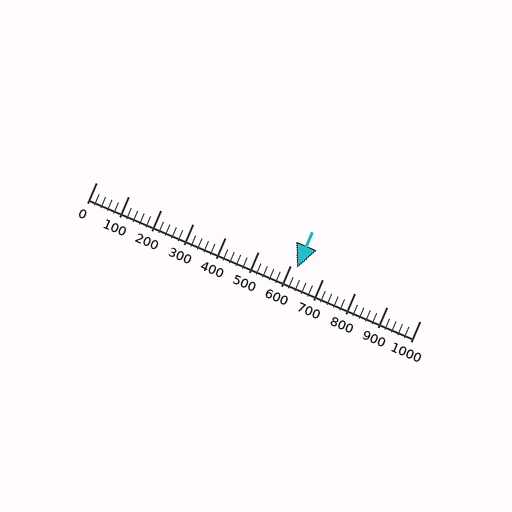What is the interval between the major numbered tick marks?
The major tick marks are spaced 100 units apart.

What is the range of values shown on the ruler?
The ruler shows values from 0 to 1000.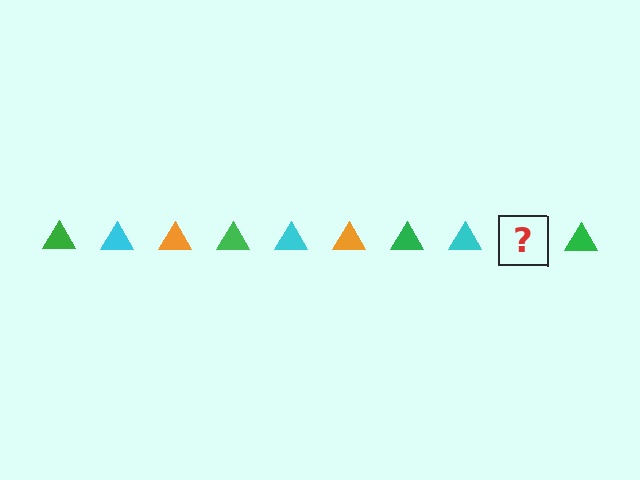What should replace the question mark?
The question mark should be replaced with an orange triangle.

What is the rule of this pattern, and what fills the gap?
The rule is that the pattern cycles through green, cyan, orange triangles. The gap should be filled with an orange triangle.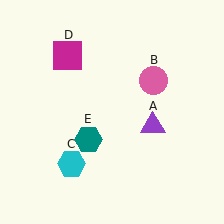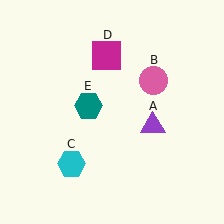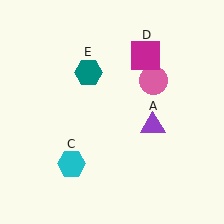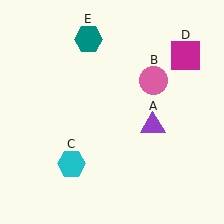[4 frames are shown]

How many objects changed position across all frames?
2 objects changed position: magenta square (object D), teal hexagon (object E).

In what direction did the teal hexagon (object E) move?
The teal hexagon (object E) moved up.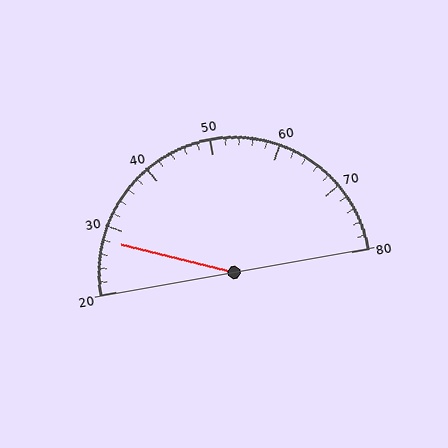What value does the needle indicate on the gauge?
The needle indicates approximately 28.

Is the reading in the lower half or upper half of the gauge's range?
The reading is in the lower half of the range (20 to 80).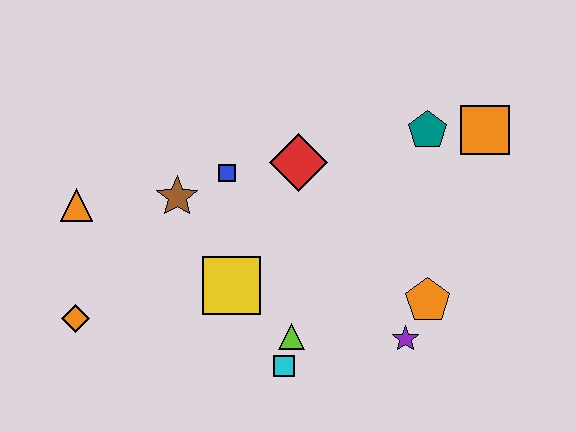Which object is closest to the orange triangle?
The brown star is closest to the orange triangle.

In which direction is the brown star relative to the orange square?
The brown star is to the left of the orange square.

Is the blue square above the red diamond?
No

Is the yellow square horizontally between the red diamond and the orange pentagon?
No